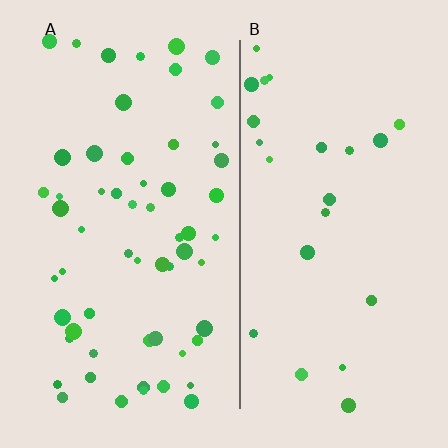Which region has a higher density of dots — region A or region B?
A (the left).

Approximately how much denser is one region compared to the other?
Approximately 2.5× — region A over region B.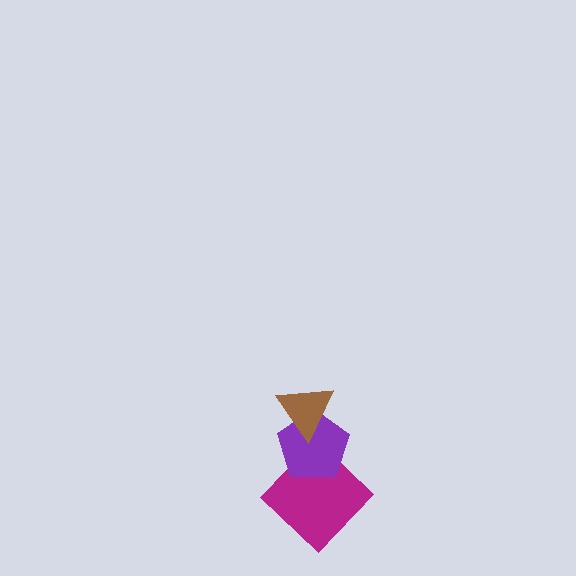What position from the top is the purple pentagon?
The purple pentagon is 2nd from the top.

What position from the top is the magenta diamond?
The magenta diamond is 3rd from the top.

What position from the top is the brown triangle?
The brown triangle is 1st from the top.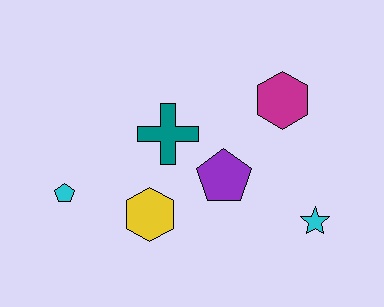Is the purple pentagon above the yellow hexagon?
Yes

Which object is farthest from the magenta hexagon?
The cyan pentagon is farthest from the magenta hexagon.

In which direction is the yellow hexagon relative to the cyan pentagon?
The yellow hexagon is to the right of the cyan pentagon.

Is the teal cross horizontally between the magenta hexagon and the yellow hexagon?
Yes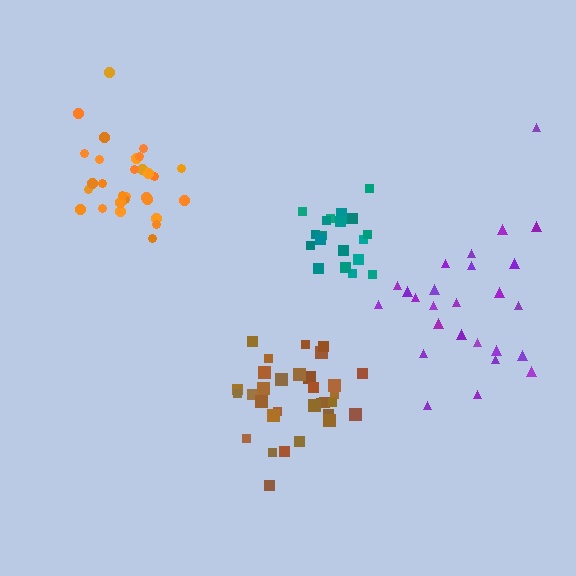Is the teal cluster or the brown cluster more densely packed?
Teal.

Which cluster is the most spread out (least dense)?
Purple.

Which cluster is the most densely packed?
Teal.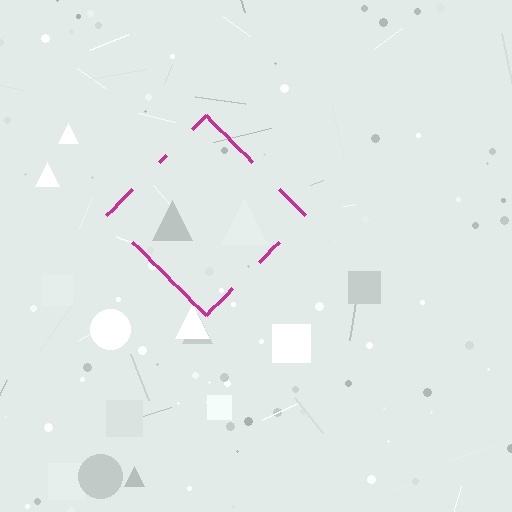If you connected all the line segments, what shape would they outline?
They would outline a diamond.